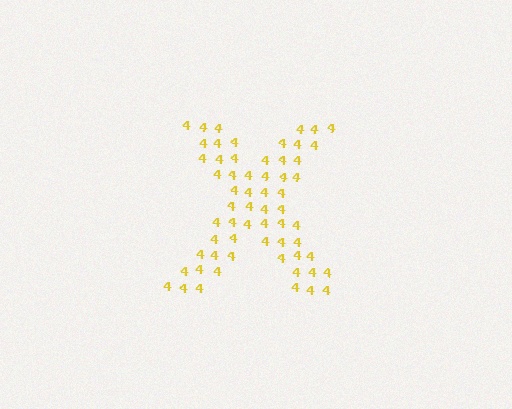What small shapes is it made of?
It is made of small digit 4's.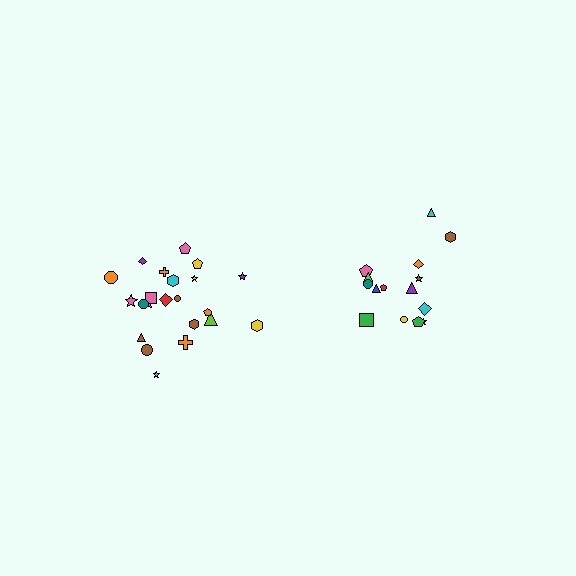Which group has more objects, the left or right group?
The left group.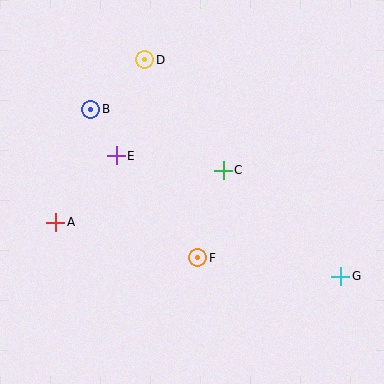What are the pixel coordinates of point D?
Point D is at (145, 60).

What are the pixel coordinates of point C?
Point C is at (223, 170).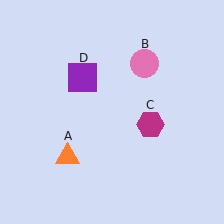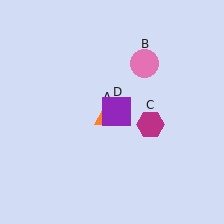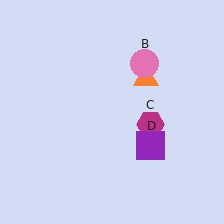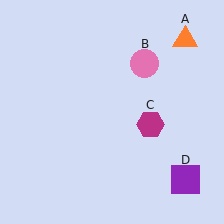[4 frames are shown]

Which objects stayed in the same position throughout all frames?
Pink circle (object B) and magenta hexagon (object C) remained stationary.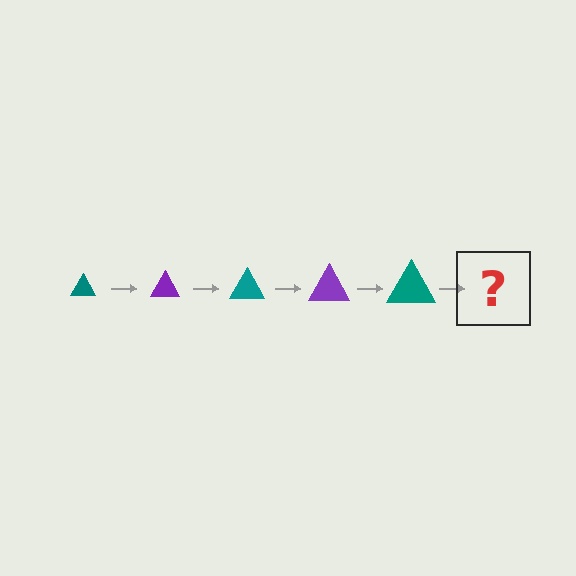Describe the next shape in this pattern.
It should be a purple triangle, larger than the previous one.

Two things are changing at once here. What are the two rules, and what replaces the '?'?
The two rules are that the triangle grows larger each step and the color cycles through teal and purple. The '?' should be a purple triangle, larger than the previous one.